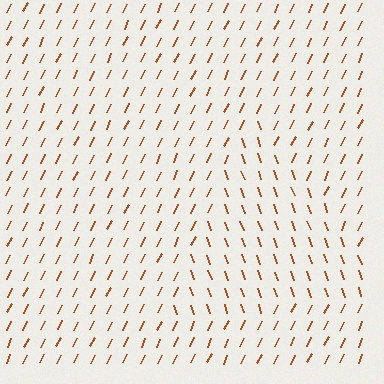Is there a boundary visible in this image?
Yes, there is a texture boundary formed by a change in line orientation.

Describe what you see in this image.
The image is filled with small brown line segments. A triangle region in the image has lines oriented differently from the surrounding lines, creating a visible texture boundary.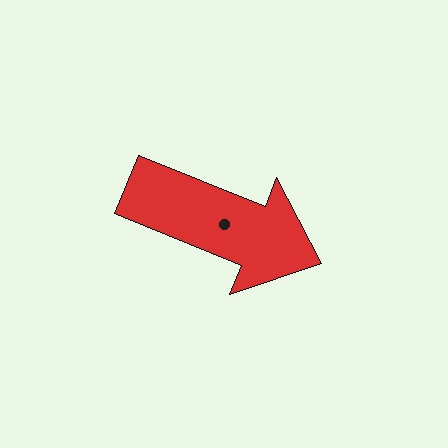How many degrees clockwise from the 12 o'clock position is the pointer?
Approximately 112 degrees.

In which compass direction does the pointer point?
East.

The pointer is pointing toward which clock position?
Roughly 4 o'clock.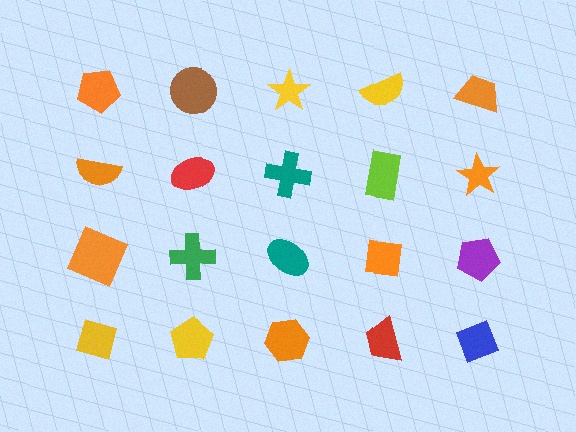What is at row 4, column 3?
An orange hexagon.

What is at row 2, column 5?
An orange star.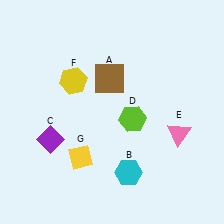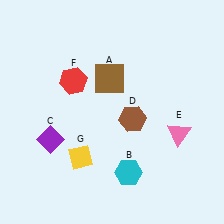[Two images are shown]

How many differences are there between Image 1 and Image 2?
There are 2 differences between the two images.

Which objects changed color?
D changed from lime to brown. F changed from yellow to red.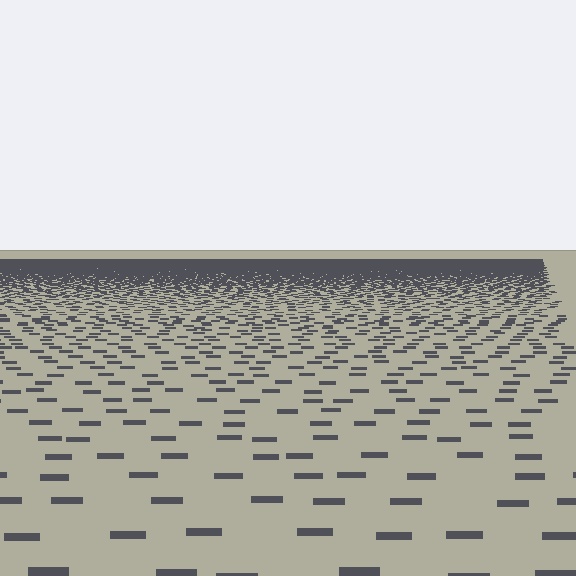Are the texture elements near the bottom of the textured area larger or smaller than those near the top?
Larger. Near the bottom, elements are closer to the viewer and appear at a bigger on-screen size.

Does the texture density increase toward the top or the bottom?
Density increases toward the top.